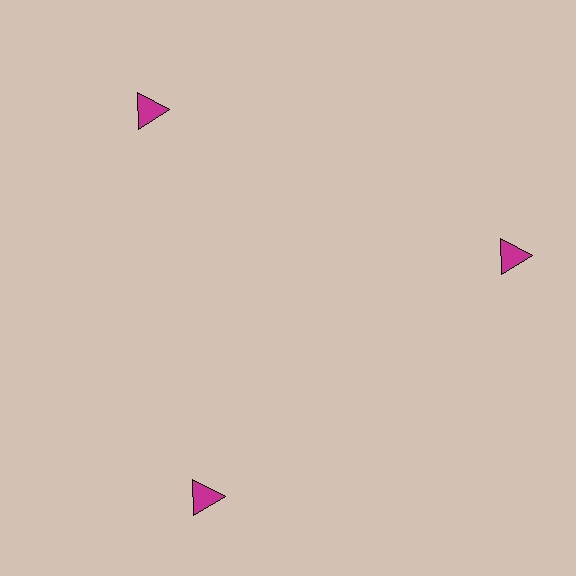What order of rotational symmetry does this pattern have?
This pattern has 3-fold rotational symmetry.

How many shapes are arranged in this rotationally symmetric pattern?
There are 3 shapes, arranged in 3 groups of 1.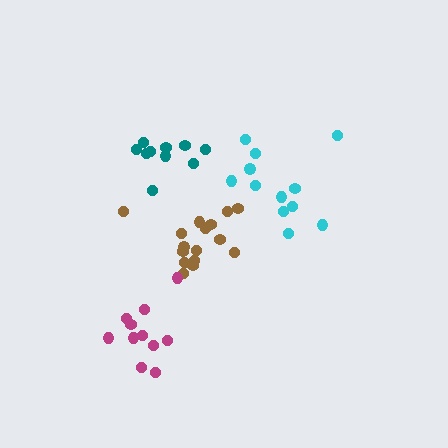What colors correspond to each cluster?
The clusters are colored: brown, teal, magenta, cyan.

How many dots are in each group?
Group 1: 16 dots, Group 2: 10 dots, Group 3: 11 dots, Group 4: 12 dots (49 total).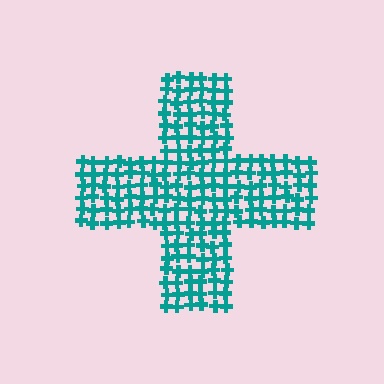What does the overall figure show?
The overall figure shows a cross.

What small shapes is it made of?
It is made of small crosses.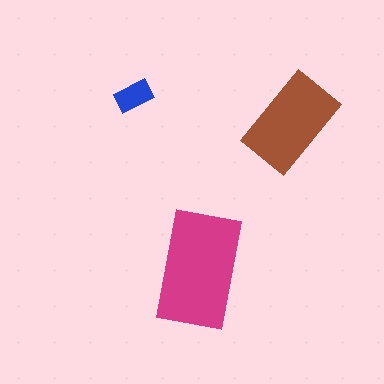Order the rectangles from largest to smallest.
the magenta one, the brown one, the blue one.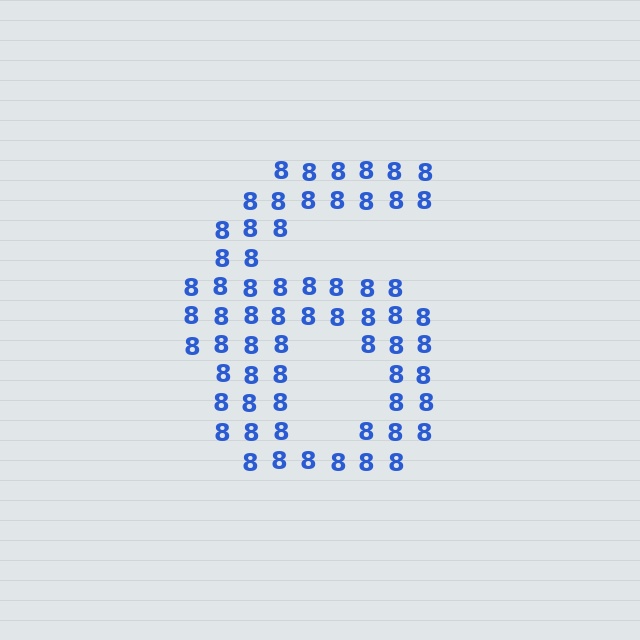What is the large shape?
The large shape is the digit 6.